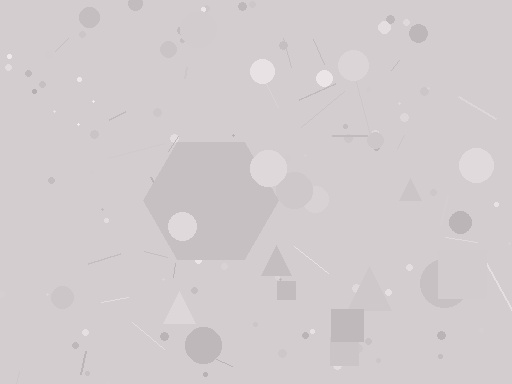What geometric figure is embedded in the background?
A hexagon is embedded in the background.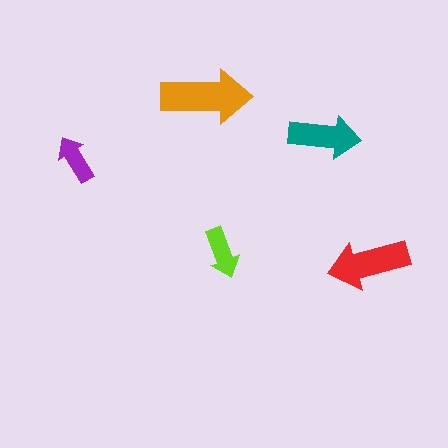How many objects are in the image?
There are 5 objects in the image.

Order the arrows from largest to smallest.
the orange one, the red one, the teal one, the lime one, the purple one.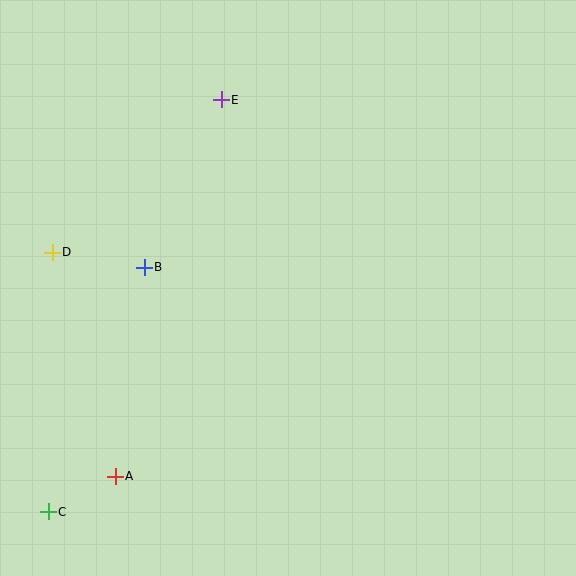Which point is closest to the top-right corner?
Point E is closest to the top-right corner.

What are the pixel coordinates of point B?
Point B is at (144, 267).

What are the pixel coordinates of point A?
Point A is at (115, 476).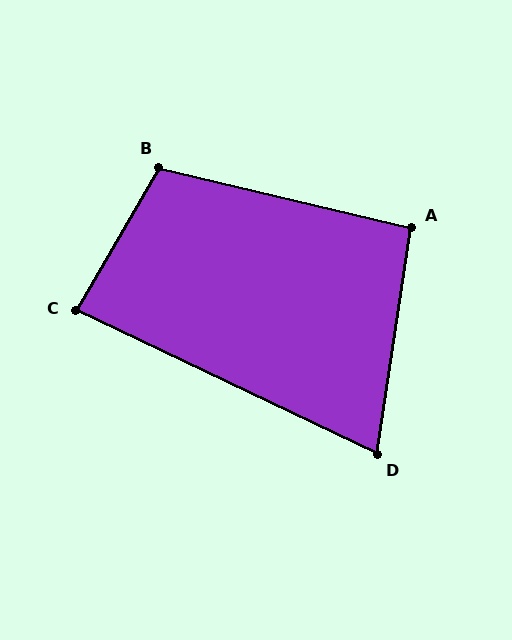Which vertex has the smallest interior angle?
D, at approximately 73 degrees.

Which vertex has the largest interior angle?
B, at approximately 107 degrees.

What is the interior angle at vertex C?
Approximately 85 degrees (approximately right).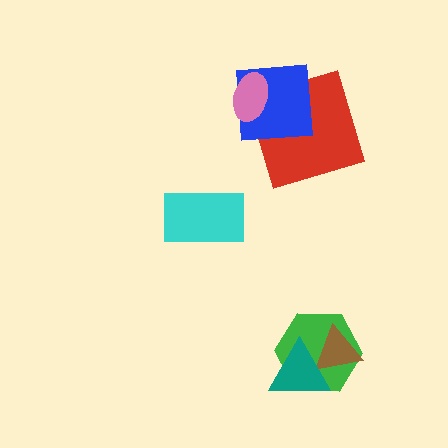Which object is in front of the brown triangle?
The teal triangle is in front of the brown triangle.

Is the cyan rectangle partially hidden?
No, no other shape covers it.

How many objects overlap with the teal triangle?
2 objects overlap with the teal triangle.